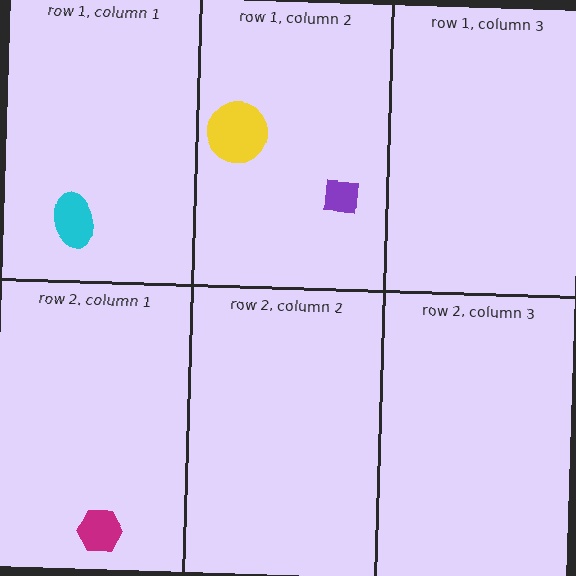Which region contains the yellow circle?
The row 1, column 2 region.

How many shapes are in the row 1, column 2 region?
2.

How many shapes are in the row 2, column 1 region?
1.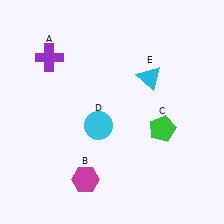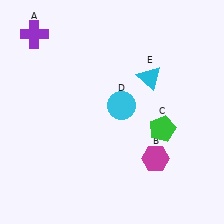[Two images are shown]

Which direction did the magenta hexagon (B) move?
The magenta hexagon (B) moved right.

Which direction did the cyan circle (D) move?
The cyan circle (D) moved right.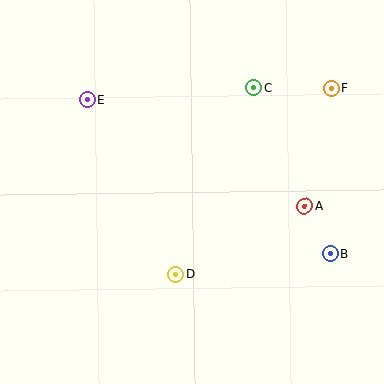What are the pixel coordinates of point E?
Point E is at (87, 100).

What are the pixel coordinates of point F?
Point F is at (331, 88).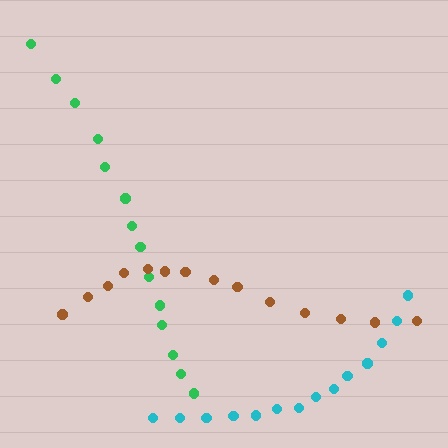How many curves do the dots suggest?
There are 3 distinct paths.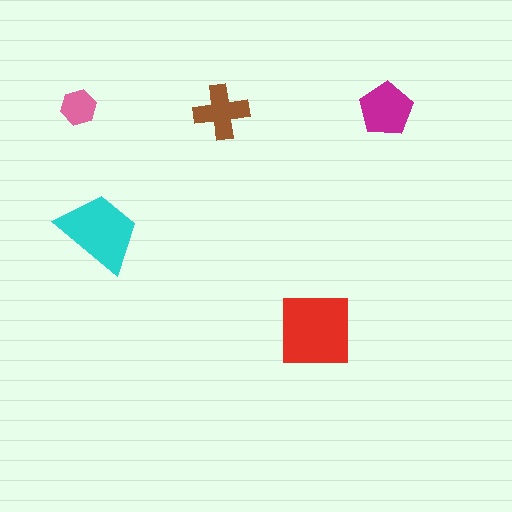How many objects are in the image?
There are 5 objects in the image.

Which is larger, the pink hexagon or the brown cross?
The brown cross.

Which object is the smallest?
The pink hexagon.